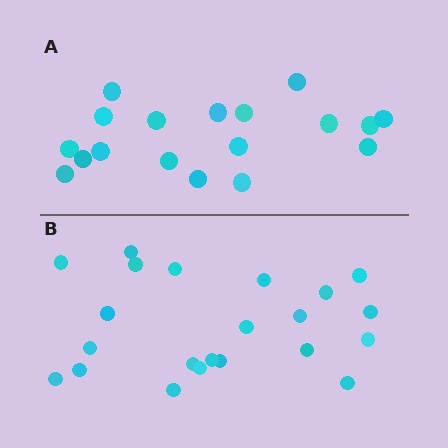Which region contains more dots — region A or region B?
Region B (the bottom region) has more dots.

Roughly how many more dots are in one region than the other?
Region B has about 4 more dots than region A.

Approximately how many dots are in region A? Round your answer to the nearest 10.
About 20 dots. (The exact count is 18, which rounds to 20.)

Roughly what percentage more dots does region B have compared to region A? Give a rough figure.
About 20% more.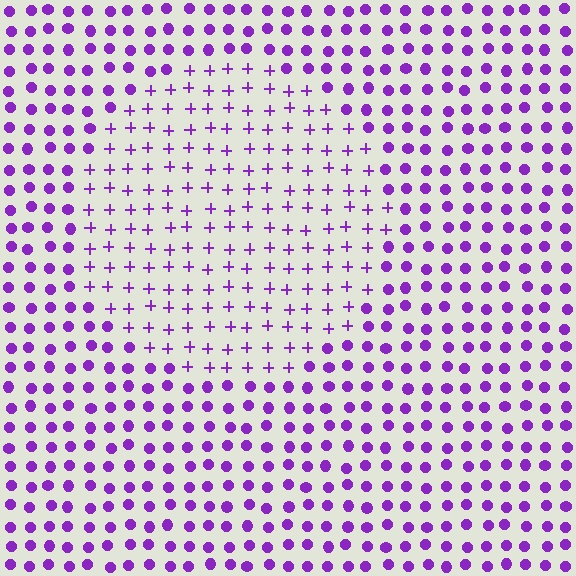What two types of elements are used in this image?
The image uses plus signs inside the circle region and circles outside it.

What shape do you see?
I see a circle.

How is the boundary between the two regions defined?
The boundary is defined by a change in element shape: plus signs inside vs. circles outside. All elements share the same color and spacing.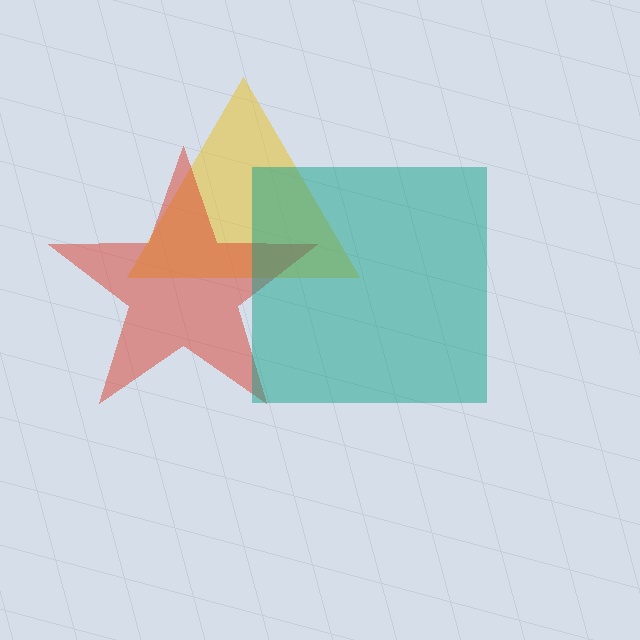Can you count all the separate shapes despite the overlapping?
Yes, there are 3 separate shapes.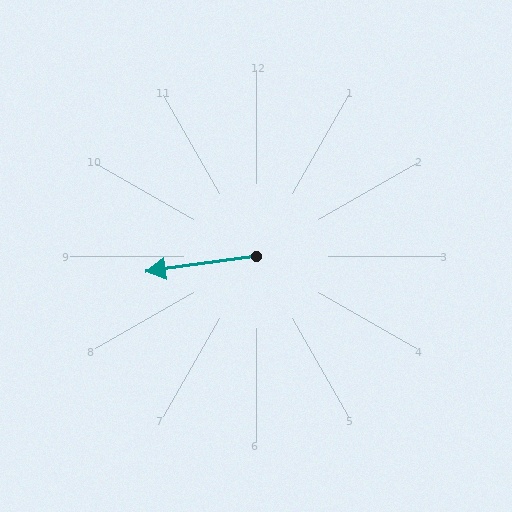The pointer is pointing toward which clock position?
Roughly 9 o'clock.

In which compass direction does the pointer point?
West.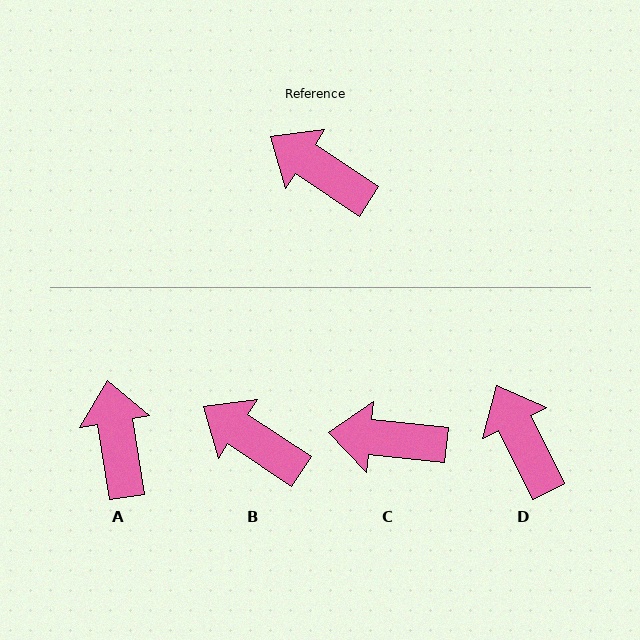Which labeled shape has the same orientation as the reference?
B.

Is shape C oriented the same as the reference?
No, it is off by about 28 degrees.